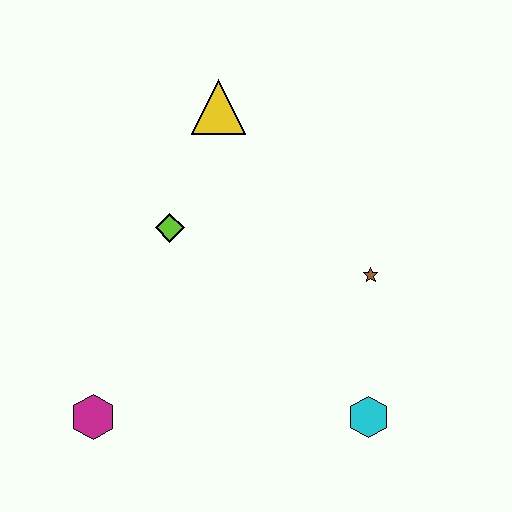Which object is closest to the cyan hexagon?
The brown star is closest to the cyan hexagon.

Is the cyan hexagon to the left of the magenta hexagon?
No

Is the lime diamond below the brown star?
No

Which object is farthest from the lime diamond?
The cyan hexagon is farthest from the lime diamond.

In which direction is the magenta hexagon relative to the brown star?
The magenta hexagon is to the left of the brown star.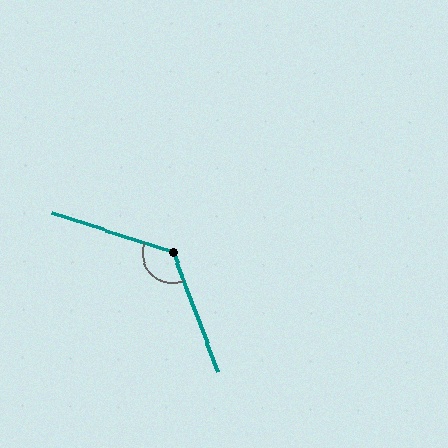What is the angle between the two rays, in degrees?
Approximately 128 degrees.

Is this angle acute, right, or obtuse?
It is obtuse.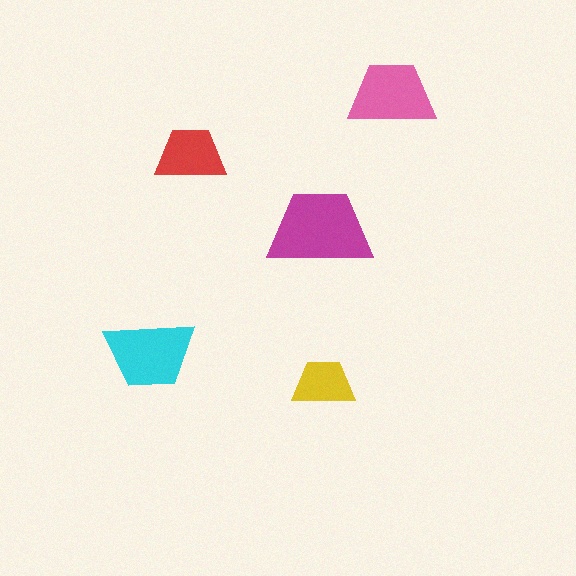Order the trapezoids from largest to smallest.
the magenta one, the cyan one, the pink one, the red one, the yellow one.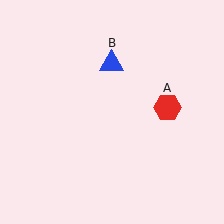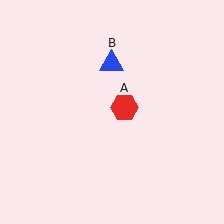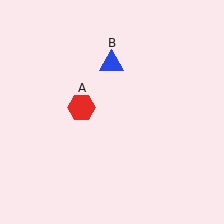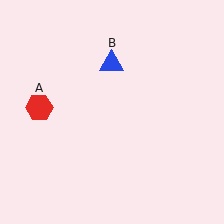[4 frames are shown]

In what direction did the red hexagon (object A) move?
The red hexagon (object A) moved left.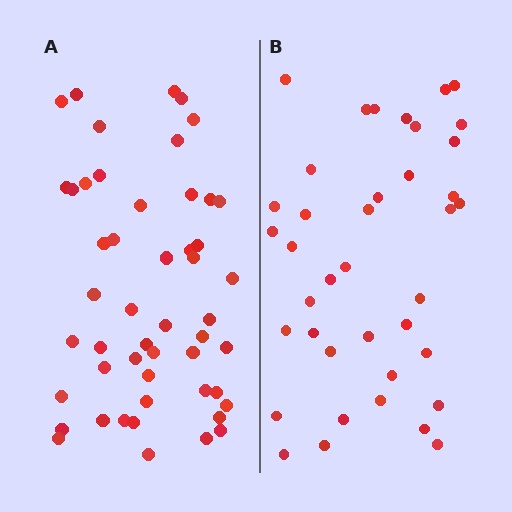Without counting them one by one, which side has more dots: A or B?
Region A (the left region) has more dots.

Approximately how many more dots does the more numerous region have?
Region A has roughly 12 or so more dots than region B.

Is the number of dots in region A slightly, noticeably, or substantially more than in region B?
Region A has noticeably more, but not dramatically so. The ratio is roughly 1.3 to 1.